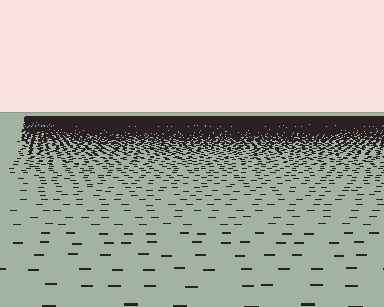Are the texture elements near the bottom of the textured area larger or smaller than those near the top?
Larger. Near the bottom, elements are closer to the viewer and appear at a bigger on-screen size.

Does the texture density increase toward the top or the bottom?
Density increases toward the top.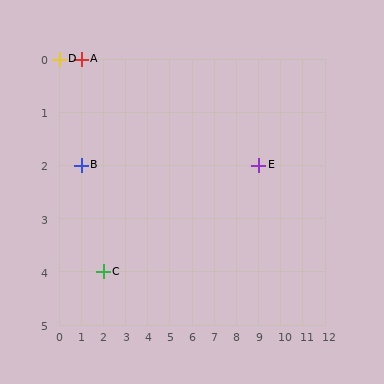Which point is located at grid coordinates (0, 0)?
Point D is at (0, 0).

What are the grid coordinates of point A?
Point A is at grid coordinates (1, 0).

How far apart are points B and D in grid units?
Points B and D are 1 column and 2 rows apart (about 2.2 grid units diagonally).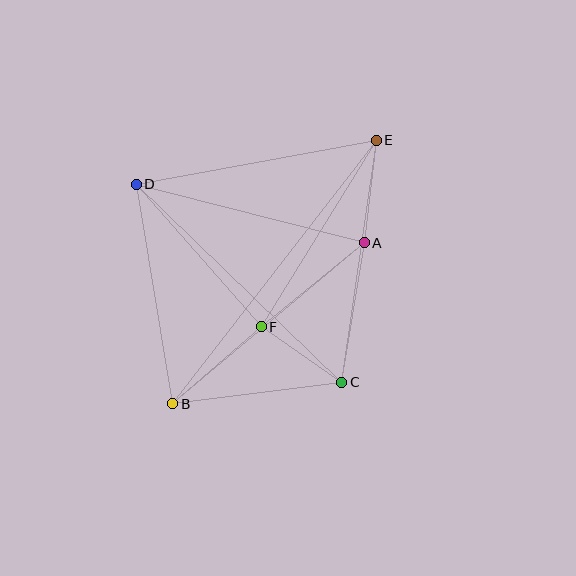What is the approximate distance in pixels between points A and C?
The distance between A and C is approximately 141 pixels.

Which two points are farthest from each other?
Points B and E are farthest from each other.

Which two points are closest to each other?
Points C and F are closest to each other.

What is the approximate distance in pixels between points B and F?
The distance between B and F is approximately 117 pixels.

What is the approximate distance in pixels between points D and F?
The distance between D and F is approximately 189 pixels.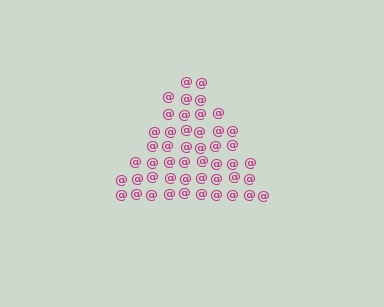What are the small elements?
The small elements are at signs.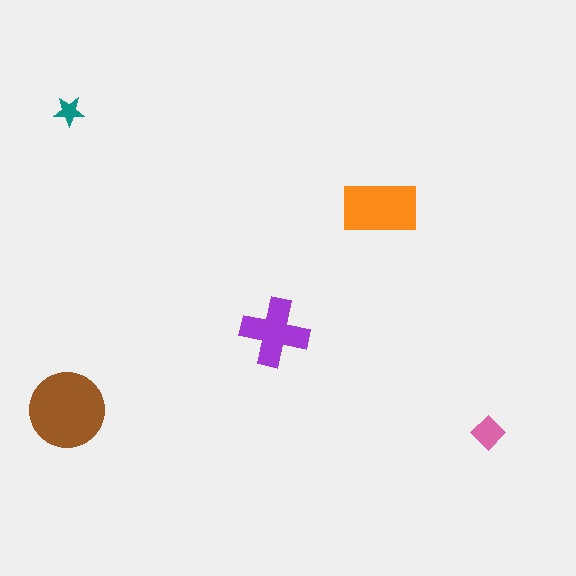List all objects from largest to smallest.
The brown circle, the orange rectangle, the purple cross, the pink diamond, the teal star.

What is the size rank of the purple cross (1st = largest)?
3rd.